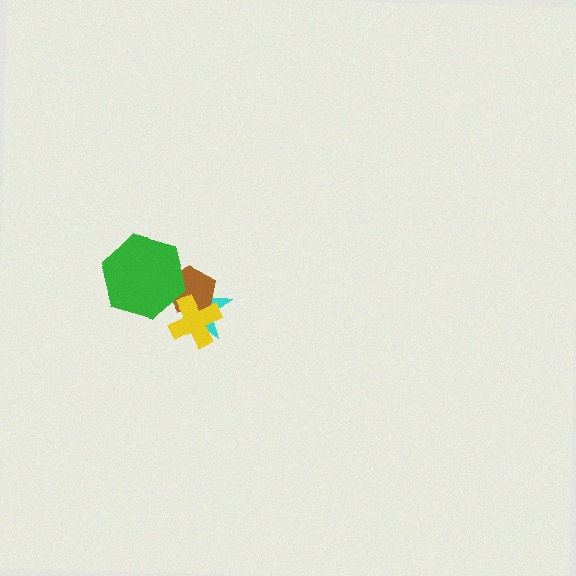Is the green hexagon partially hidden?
No, no other shape covers it.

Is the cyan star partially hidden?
Yes, it is partially covered by another shape.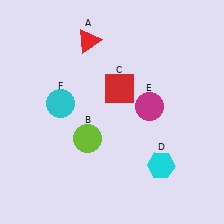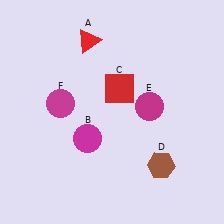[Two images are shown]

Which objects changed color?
B changed from lime to magenta. D changed from cyan to brown. F changed from cyan to magenta.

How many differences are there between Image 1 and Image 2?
There are 3 differences between the two images.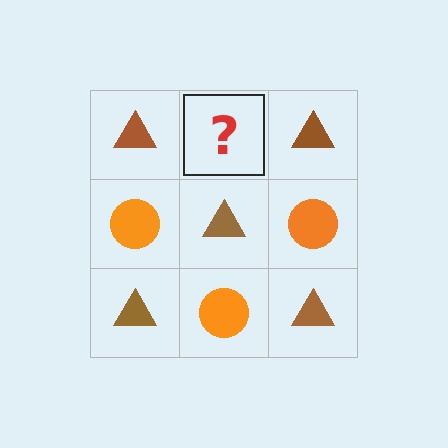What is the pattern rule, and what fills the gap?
The rule is that it alternates brown triangle and orange circle in a checkerboard pattern. The gap should be filled with an orange circle.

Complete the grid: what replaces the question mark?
The question mark should be replaced with an orange circle.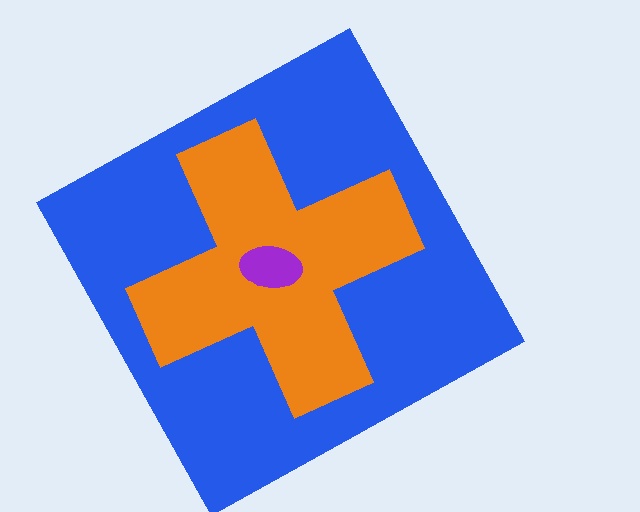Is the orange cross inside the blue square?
Yes.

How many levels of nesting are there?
3.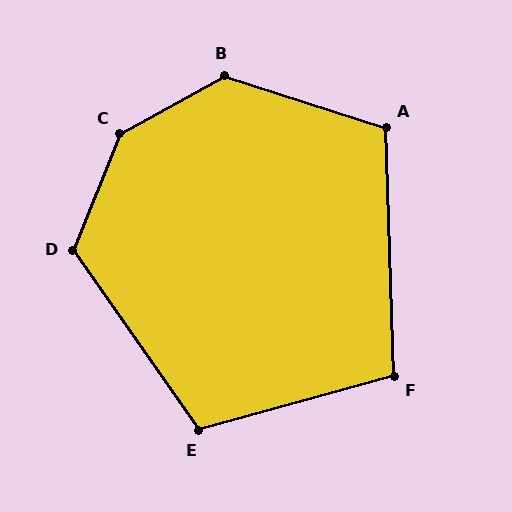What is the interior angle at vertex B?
Approximately 133 degrees (obtuse).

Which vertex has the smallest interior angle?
F, at approximately 104 degrees.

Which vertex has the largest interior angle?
C, at approximately 141 degrees.